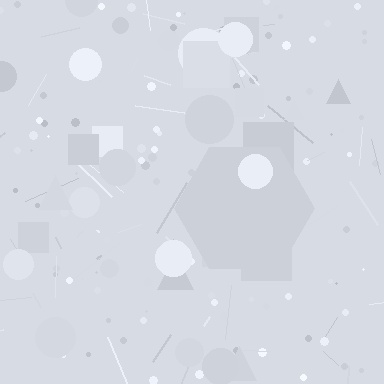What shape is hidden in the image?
A hexagon is hidden in the image.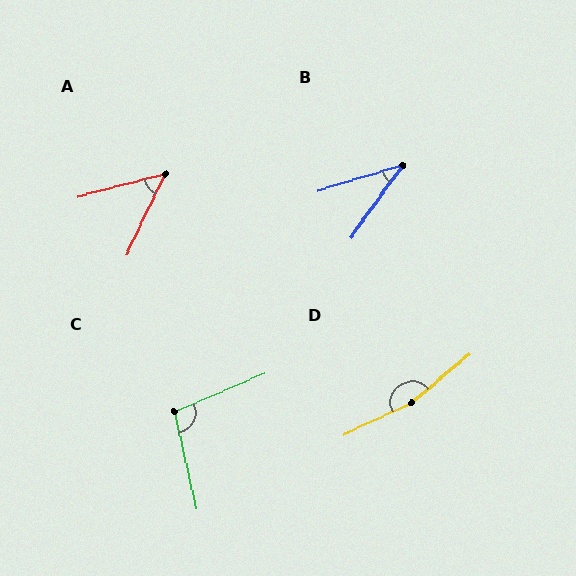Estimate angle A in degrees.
Approximately 50 degrees.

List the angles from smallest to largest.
B (37°), A (50°), C (100°), D (165°).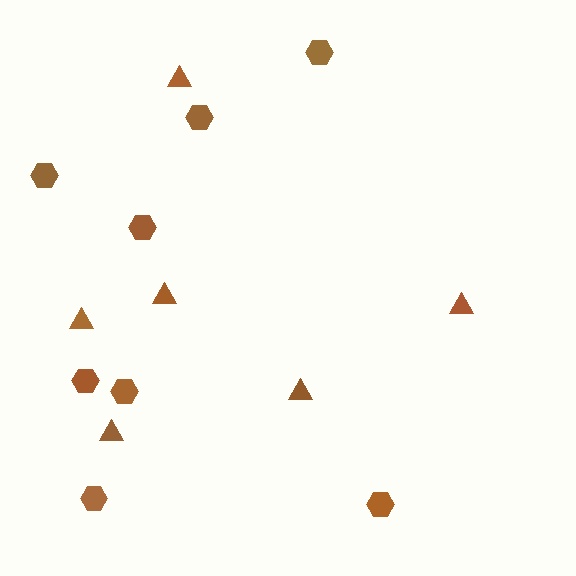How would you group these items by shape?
There are 2 groups: one group of hexagons (8) and one group of triangles (6).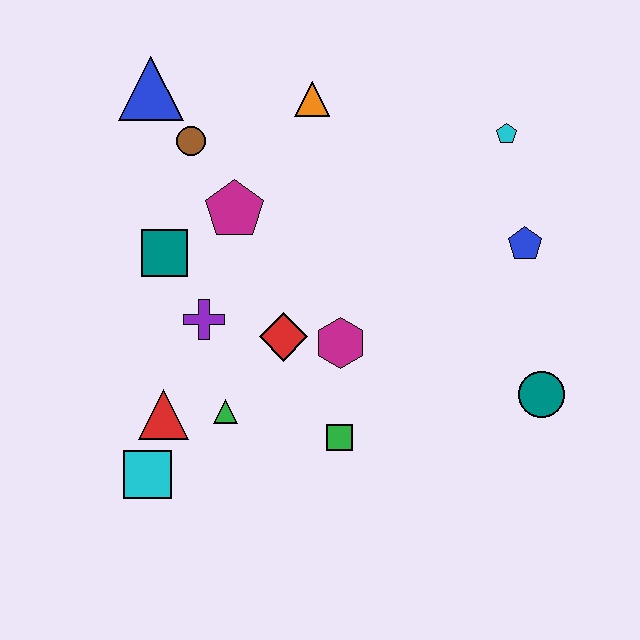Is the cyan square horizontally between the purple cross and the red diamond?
No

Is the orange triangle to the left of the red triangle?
No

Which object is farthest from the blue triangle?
The teal circle is farthest from the blue triangle.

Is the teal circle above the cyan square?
Yes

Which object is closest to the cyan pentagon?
The blue pentagon is closest to the cyan pentagon.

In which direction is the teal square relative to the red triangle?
The teal square is above the red triangle.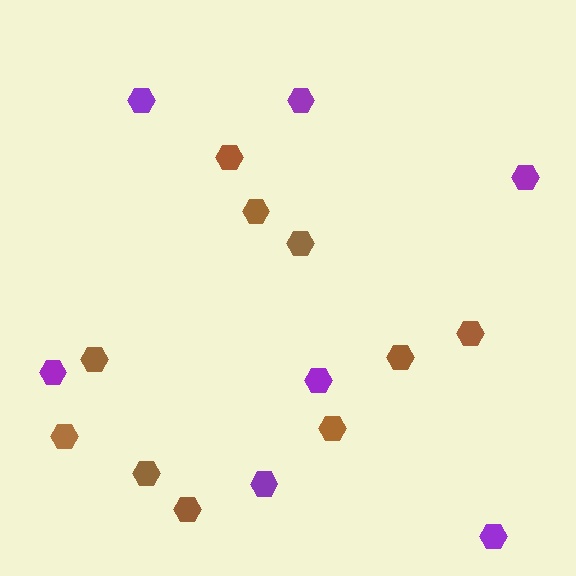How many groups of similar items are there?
There are 2 groups: one group of brown hexagons (10) and one group of purple hexagons (7).